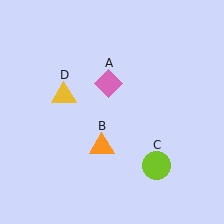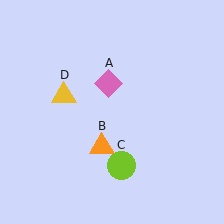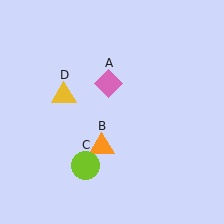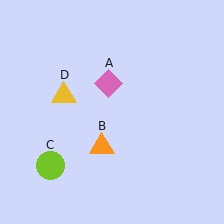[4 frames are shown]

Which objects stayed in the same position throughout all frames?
Pink diamond (object A) and orange triangle (object B) and yellow triangle (object D) remained stationary.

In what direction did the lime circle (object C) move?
The lime circle (object C) moved left.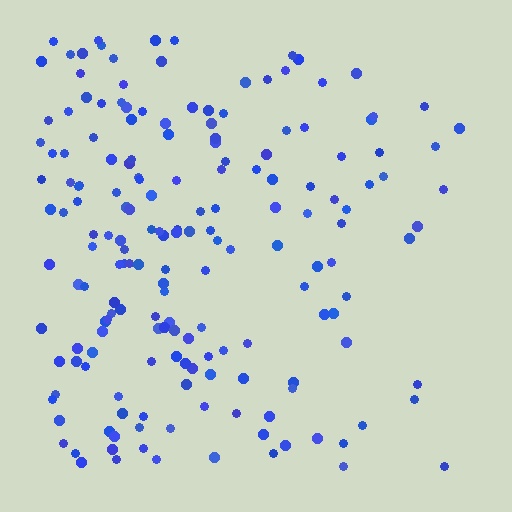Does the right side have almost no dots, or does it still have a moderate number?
Still a moderate number, just noticeably fewer than the left.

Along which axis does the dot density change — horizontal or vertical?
Horizontal.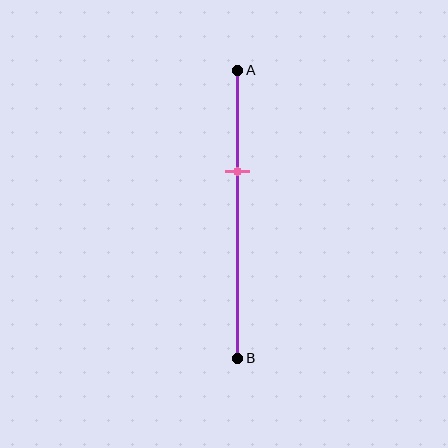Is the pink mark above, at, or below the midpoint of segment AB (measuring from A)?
The pink mark is above the midpoint of segment AB.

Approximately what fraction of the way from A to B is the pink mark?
The pink mark is approximately 35% of the way from A to B.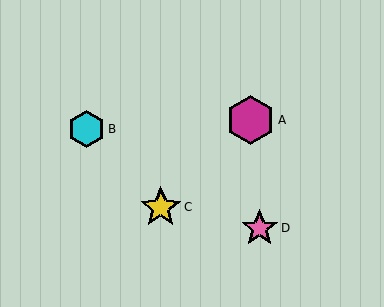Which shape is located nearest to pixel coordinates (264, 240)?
The pink star (labeled D) at (260, 228) is nearest to that location.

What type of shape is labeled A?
Shape A is a magenta hexagon.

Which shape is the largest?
The magenta hexagon (labeled A) is the largest.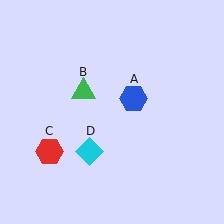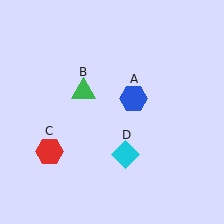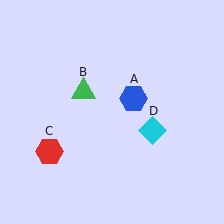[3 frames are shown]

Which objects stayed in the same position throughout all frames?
Blue hexagon (object A) and green triangle (object B) and red hexagon (object C) remained stationary.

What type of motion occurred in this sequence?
The cyan diamond (object D) rotated counterclockwise around the center of the scene.